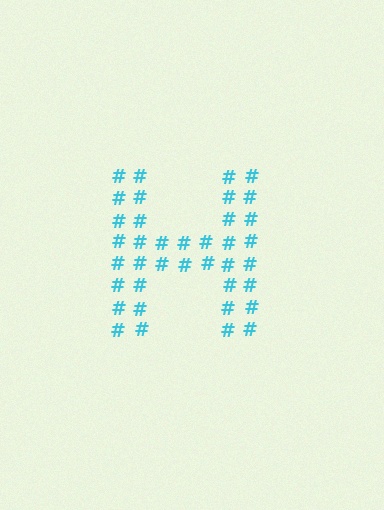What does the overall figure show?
The overall figure shows the letter H.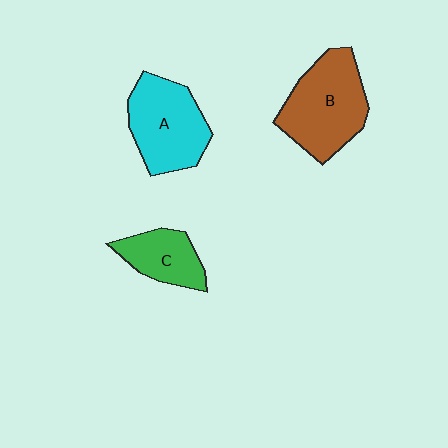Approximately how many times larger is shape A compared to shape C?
Approximately 1.6 times.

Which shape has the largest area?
Shape B (brown).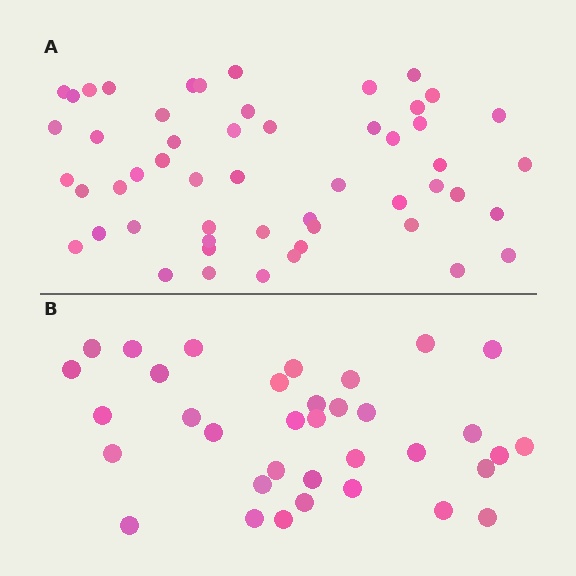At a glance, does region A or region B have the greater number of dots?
Region A (the top region) has more dots.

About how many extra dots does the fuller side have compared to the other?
Region A has approximately 20 more dots than region B.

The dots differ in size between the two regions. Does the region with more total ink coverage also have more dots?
No. Region B has more total ink coverage because its dots are larger, but region A actually contains more individual dots. Total area can be misleading — the number of items is what matters here.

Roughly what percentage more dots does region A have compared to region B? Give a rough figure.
About 50% more.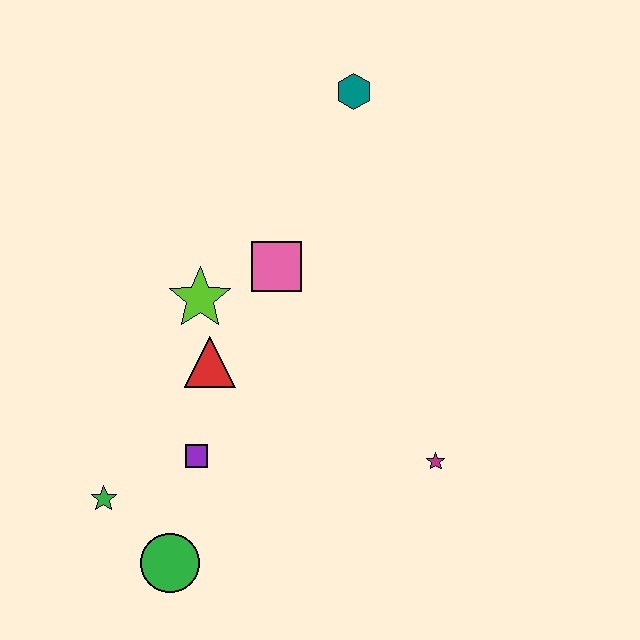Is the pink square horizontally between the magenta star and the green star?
Yes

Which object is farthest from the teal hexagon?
The green circle is farthest from the teal hexagon.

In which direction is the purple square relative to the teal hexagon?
The purple square is below the teal hexagon.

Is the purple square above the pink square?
No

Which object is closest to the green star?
The green circle is closest to the green star.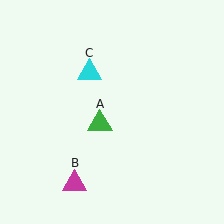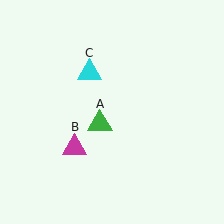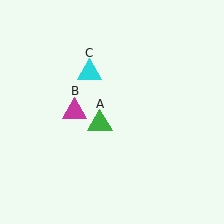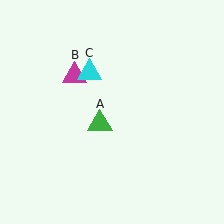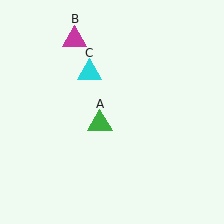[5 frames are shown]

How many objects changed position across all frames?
1 object changed position: magenta triangle (object B).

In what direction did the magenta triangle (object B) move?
The magenta triangle (object B) moved up.